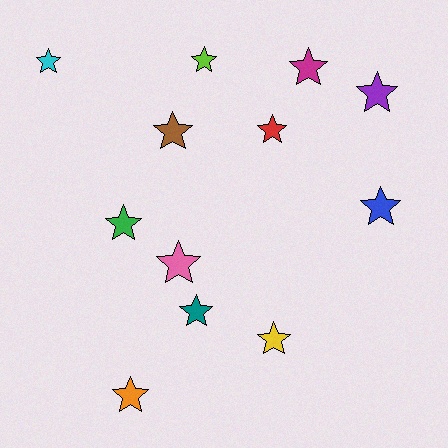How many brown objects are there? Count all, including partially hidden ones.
There is 1 brown object.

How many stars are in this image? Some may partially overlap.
There are 12 stars.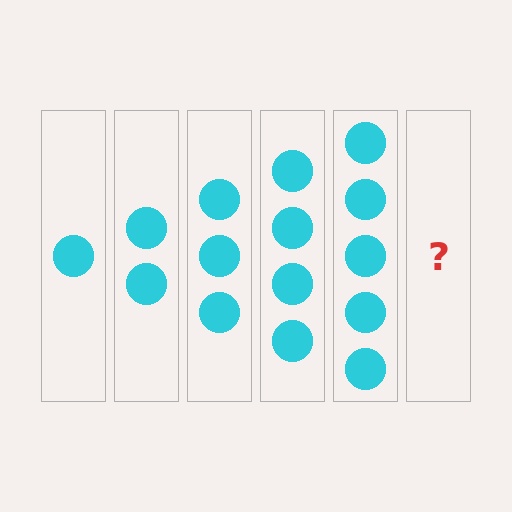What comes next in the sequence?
The next element should be 6 circles.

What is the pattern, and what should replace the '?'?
The pattern is that each step adds one more circle. The '?' should be 6 circles.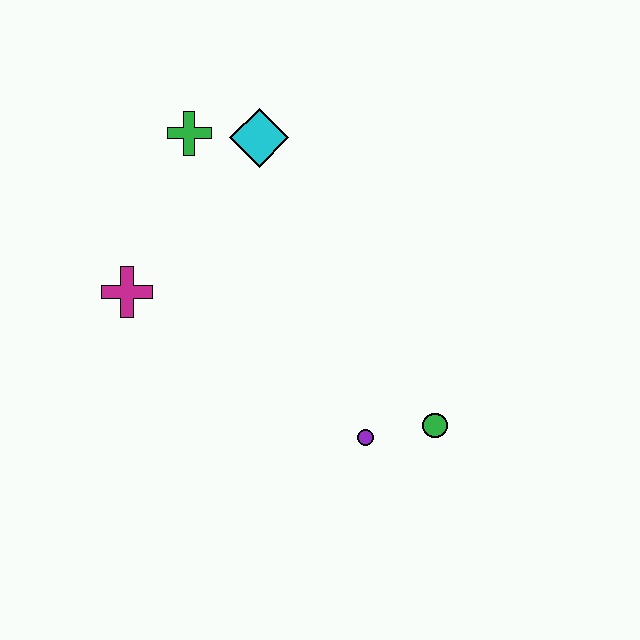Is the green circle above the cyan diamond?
No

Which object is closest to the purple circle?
The green circle is closest to the purple circle.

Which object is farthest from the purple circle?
The green cross is farthest from the purple circle.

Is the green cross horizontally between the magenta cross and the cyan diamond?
Yes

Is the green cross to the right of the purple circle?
No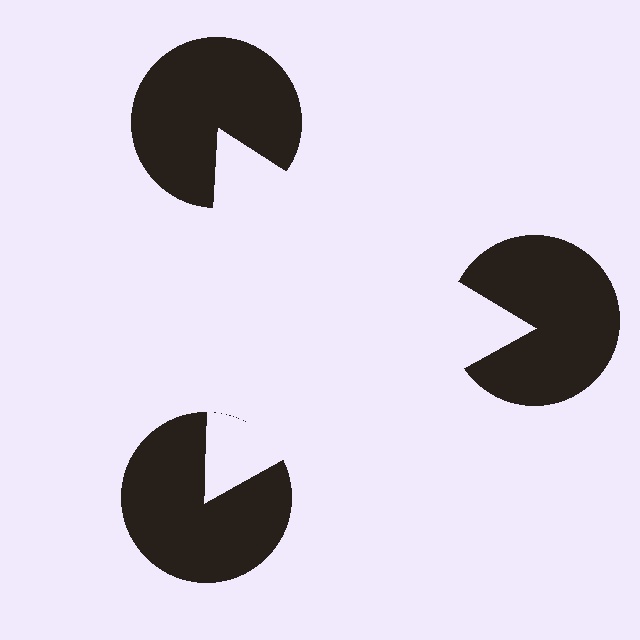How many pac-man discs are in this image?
There are 3 — one at each vertex of the illusory triangle.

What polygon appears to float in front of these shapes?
An illusory triangle — its edges are inferred from the aligned wedge cuts in the pac-man discs, not physically drawn.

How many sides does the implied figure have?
3 sides.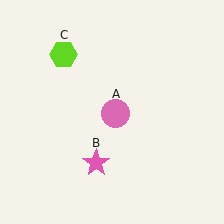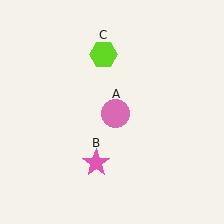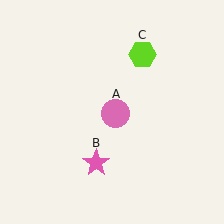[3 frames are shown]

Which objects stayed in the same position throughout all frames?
Pink circle (object A) and pink star (object B) remained stationary.